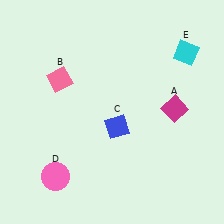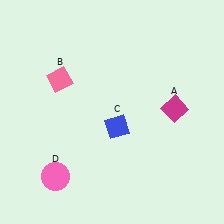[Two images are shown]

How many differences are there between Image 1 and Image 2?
There is 1 difference between the two images.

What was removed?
The cyan diamond (E) was removed in Image 2.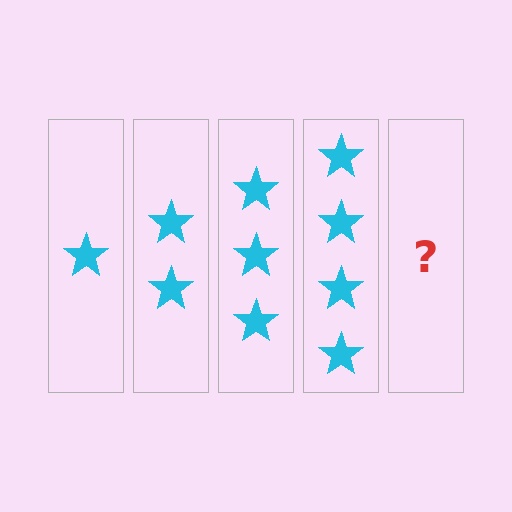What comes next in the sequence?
The next element should be 5 stars.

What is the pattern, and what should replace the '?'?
The pattern is that each step adds one more star. The '?' should be 5 stars.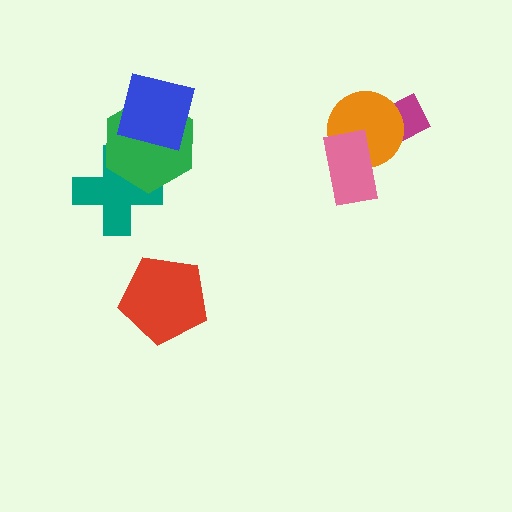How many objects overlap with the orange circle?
2 objects overlap with the orange circle.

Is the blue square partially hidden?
No, no other shape covers it.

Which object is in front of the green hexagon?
The blue square is in front of the green hexagon.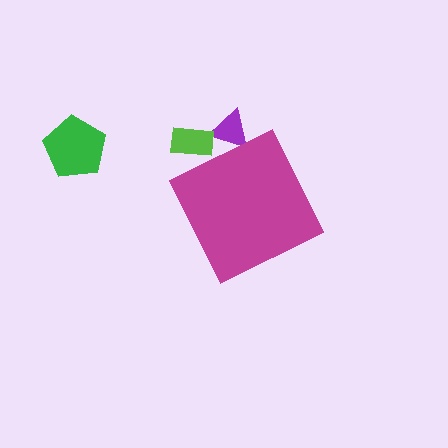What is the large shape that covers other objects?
A magenta diamond.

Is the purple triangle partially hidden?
Yes, the purple triangle is partially hidden behind the magenta diamond.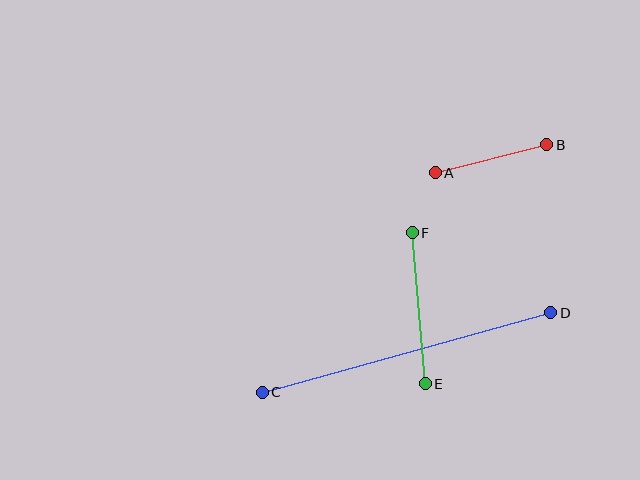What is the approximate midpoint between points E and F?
The midpoint is at approximately (419, 308) pixels.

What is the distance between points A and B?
The distance is approximately 115 pixels.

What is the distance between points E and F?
The distance is approximately 151 pixels.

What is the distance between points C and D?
The distance is approximately 299 pixels.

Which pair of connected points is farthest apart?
Points C and D are farthest apart.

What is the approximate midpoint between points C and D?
The midpoint is at approximately (406, 352) pixels.